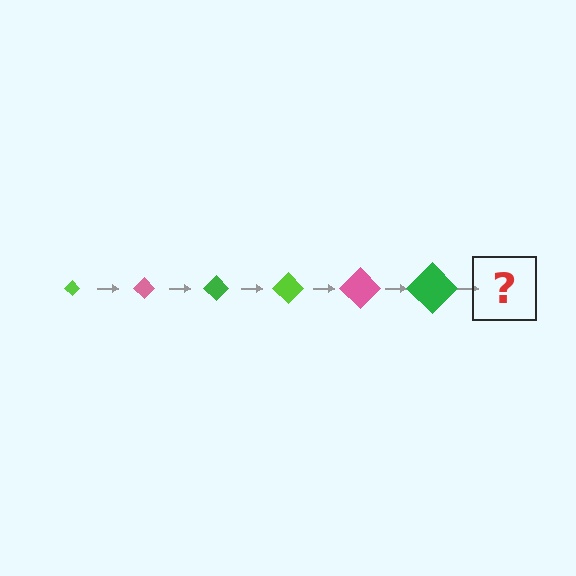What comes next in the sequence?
The next element should be a lime diamond, larger than the previous one.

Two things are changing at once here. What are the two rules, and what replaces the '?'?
The two rules are that the diamond grows larger each step and the color cycles through lime, pink, and green. The '?' should be a lime diamond, larger than the previous one.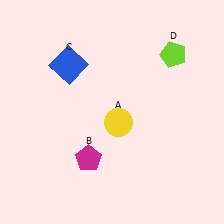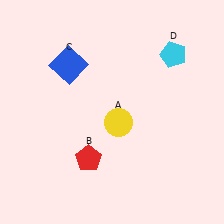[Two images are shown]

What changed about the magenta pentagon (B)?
In Image 1, B is magenta. In Image 2, it changed to red.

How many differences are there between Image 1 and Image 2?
There are 2 differences between the two images.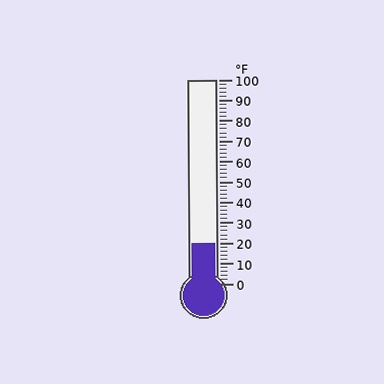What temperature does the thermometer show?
The thermometer shows approximately 20°F.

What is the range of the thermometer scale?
The thermometer scale ranges from 0°F to 100°F.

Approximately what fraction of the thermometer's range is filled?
The thermometer is filled to approximately 20% of its range.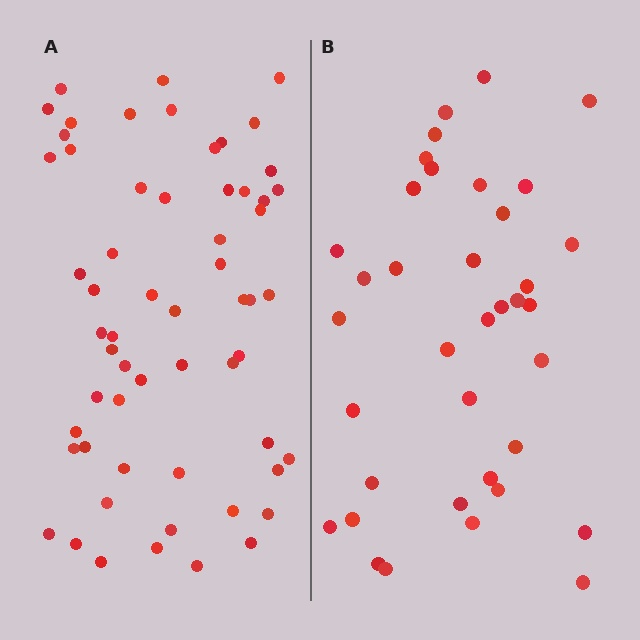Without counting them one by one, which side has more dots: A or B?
Region A (the left region) has more dots.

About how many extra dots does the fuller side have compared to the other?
Region A has approximately 20 more dots than region B.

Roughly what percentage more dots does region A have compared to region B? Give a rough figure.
About 60% more.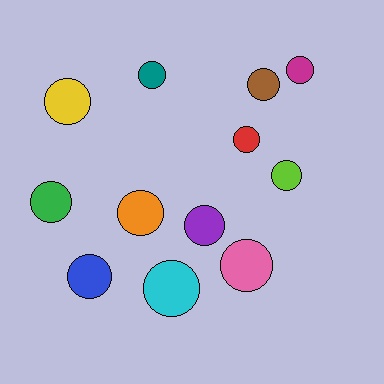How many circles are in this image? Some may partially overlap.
There are 12 circles.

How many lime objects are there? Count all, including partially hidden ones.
There is 1 lime object.